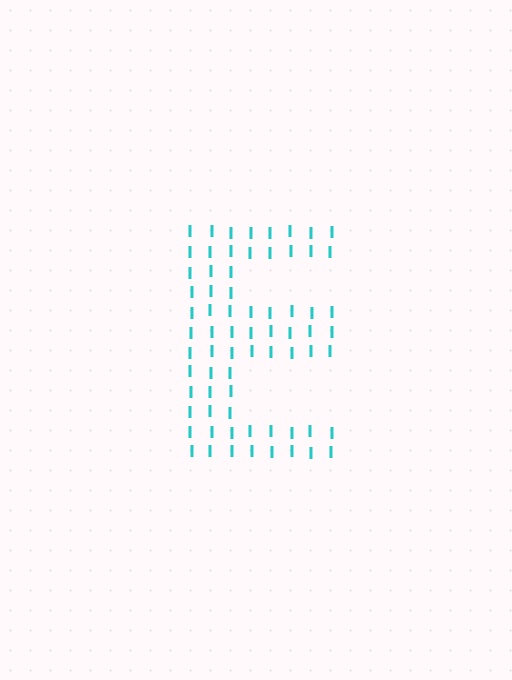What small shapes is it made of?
It is made of small letter I's.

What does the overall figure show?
The overall figure shows the letter E.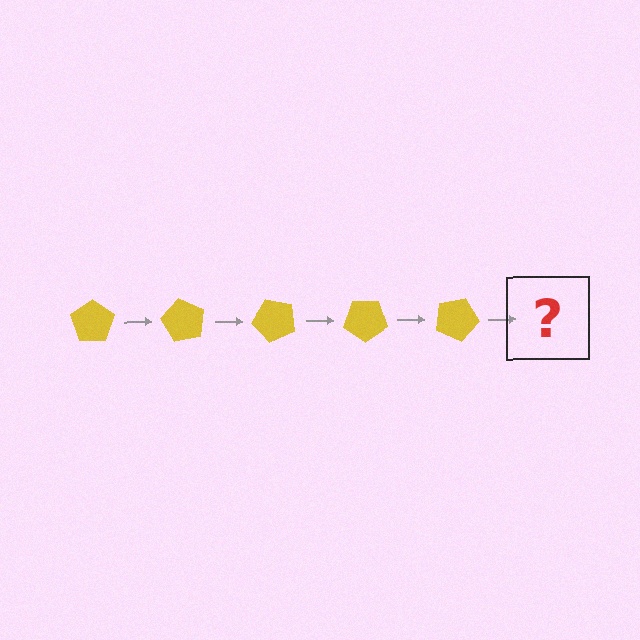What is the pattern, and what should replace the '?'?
The pattern is that the pentagon rotates 60 degrees each step. The '?' should be a yellow pentagon rotated 300 degrees.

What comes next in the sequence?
The next element should be a yellow pentagon rotated 300 degrees.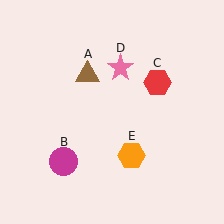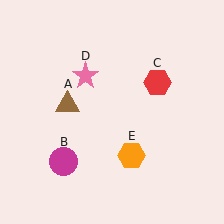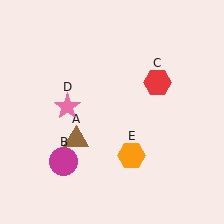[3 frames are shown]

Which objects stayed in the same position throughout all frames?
Magenta circle (object B) and red hexagon (object C) and orange hexagon (object E) remained stationary.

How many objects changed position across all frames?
2 objects changed position: brown triangle (object A), pink star (object D).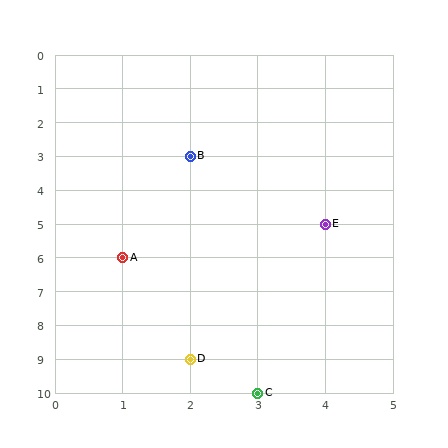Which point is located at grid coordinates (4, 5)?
Point E is at (4, 5).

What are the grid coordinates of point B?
Point B is at grid coordinates (2, 3).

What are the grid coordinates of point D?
Point D is at grid coordinates (2, 9).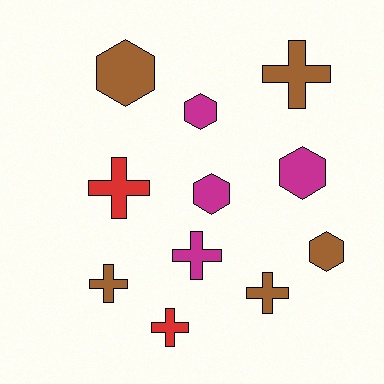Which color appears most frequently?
Brown, with 5 objects.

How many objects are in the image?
There are 11 objects.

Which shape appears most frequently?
Cross, with 6 objects.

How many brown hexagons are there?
There are 2 brown hexagons.